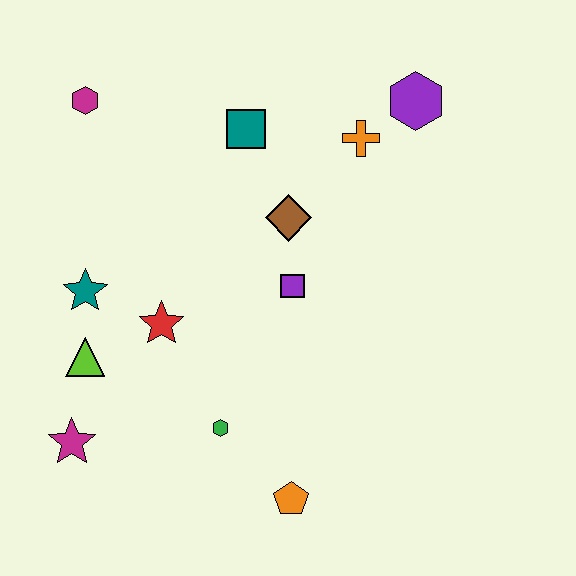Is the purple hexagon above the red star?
Yes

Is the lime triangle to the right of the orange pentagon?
No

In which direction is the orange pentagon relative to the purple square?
The orange pentagon is below the purple square.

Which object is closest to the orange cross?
The purple hexagon is closest to the orange cross.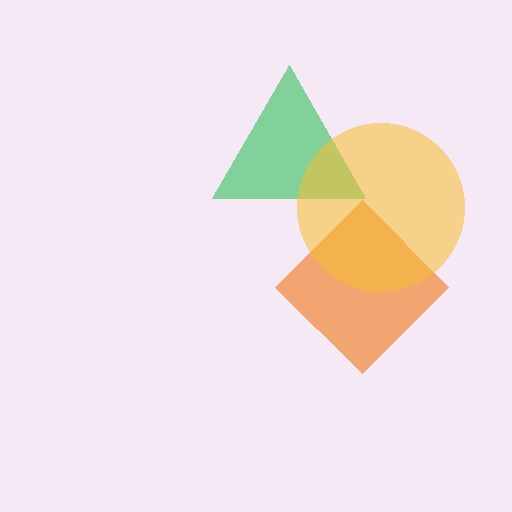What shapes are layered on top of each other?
The layered shapes are: an orange diamond, a green triangle, a yellow circle.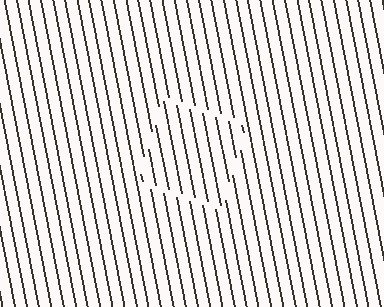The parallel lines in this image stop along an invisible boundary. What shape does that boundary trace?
An illusory square. The interior of the shape contains the same grating, shifted by half a period — the contour is defined by the phase discontinuity where line-ends from the inner and outer gratings abut.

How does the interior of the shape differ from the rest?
The interior of the shape contains the same grating, shifted by half a period — the contour is defined by the phase discontinuity where line-ends from the inner and outer gratings abut.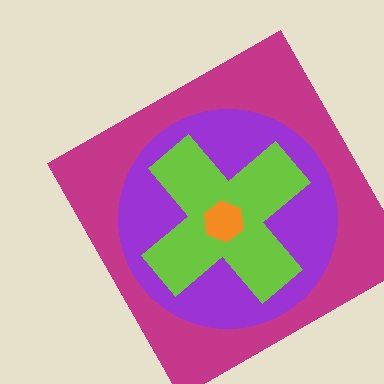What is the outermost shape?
The magenta square.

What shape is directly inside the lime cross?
The orange hexagon.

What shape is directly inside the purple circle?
The lime cross.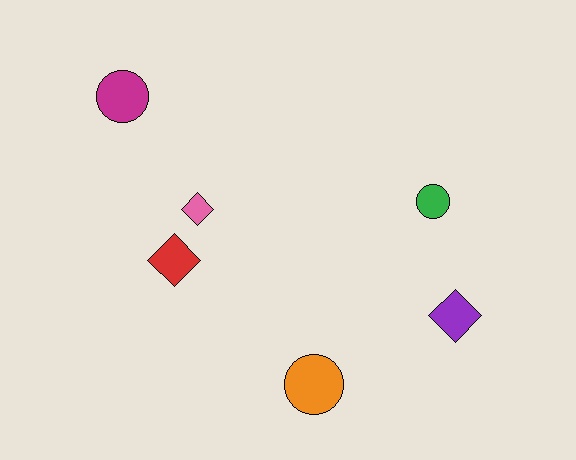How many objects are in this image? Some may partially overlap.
There are 6 objects.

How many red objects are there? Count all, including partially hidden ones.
There is 1 red object.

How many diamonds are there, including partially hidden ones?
There are 3 diamonds.